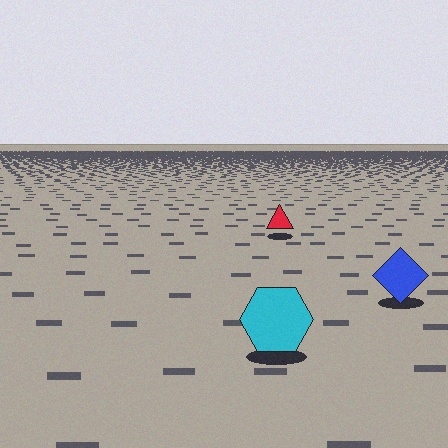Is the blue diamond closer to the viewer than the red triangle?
Yes. The blue diamond is closer — you can tell from the texture gradient: the ground texture is coarser near it.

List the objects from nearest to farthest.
From nearest to farthest: the cyan hexagon, the blue diamond, the red triangle.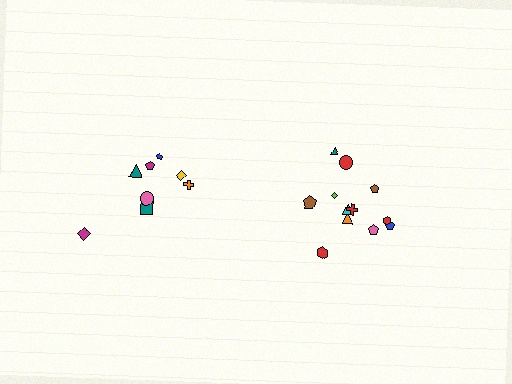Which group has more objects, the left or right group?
The right group.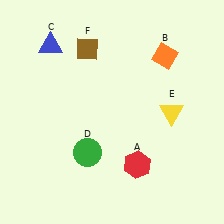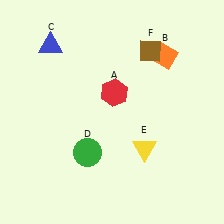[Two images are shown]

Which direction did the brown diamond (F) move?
The brown diamond (F) moved right.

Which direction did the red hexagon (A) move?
The red hexagon (A) moved up.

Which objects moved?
The objects that moved are: the red hexagon (A), the yellow triangle (E), the brown diamond (F).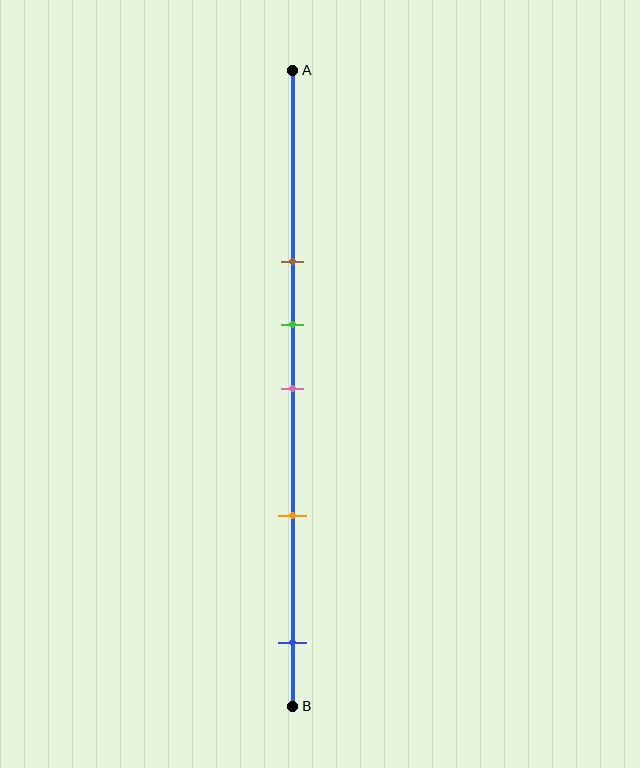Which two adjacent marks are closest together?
The green and pink marks are the closest adjacent pair.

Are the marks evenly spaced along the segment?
No, the marks are not evenly spaced.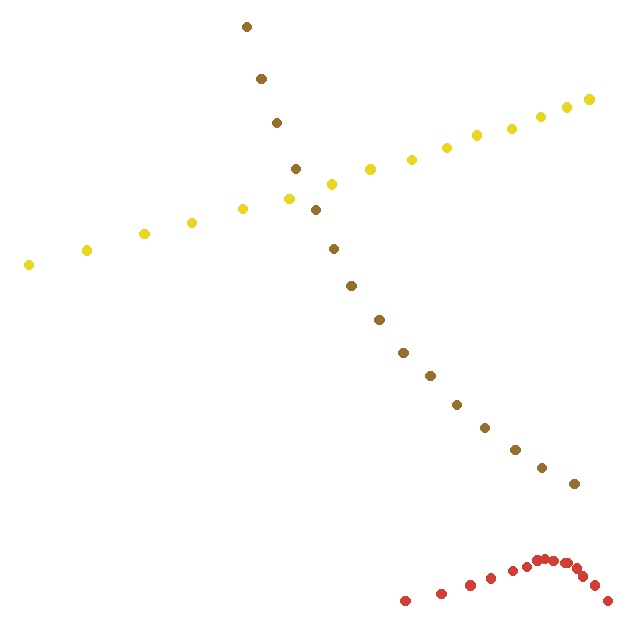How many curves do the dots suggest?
There are 3 distinct paths.